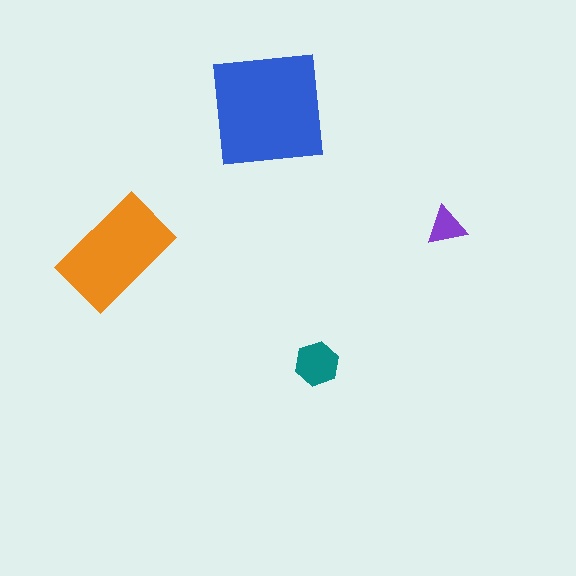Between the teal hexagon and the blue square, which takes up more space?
The blue square.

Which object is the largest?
The blue square.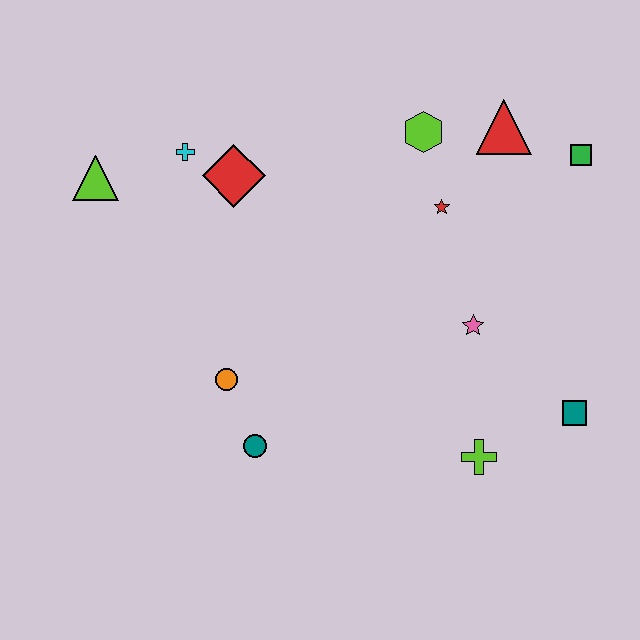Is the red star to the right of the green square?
No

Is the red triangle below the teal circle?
No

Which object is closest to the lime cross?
The teal square is closest to the lime cross.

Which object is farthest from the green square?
The lime triangle is farthest from the green square.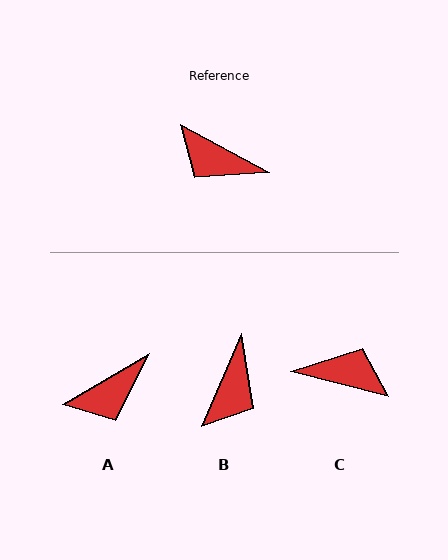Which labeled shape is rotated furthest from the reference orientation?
C, about 166 degrees away.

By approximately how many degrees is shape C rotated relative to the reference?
Approximately 166 degrees clockwise.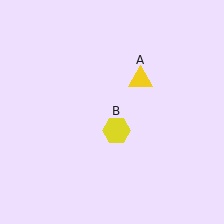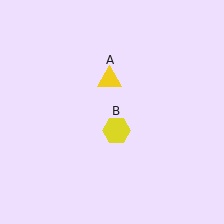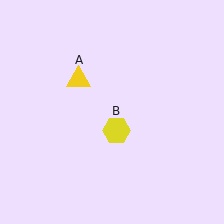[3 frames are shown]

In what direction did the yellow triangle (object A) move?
The yellow triangle (object A) moved left.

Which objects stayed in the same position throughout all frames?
Yellow hexagon (object B) remained stationary.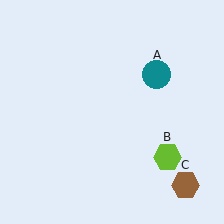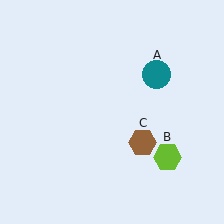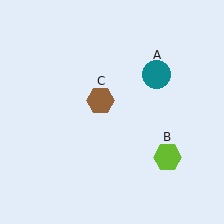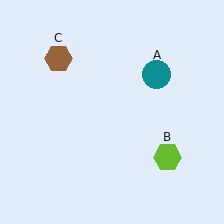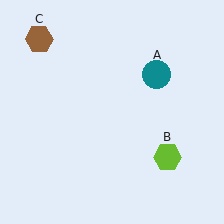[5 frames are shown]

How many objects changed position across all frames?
1 object changed position: brown hexagon (object C).